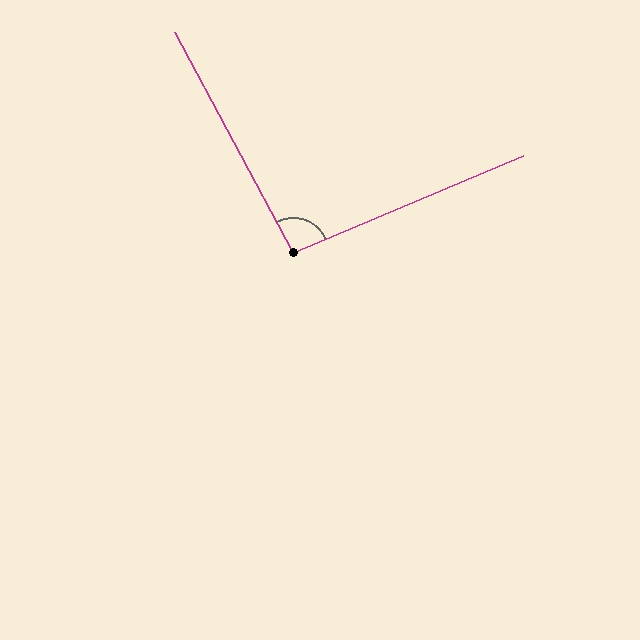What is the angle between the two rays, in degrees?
Approximately 95 degrees.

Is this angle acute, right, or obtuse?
It is obtuse.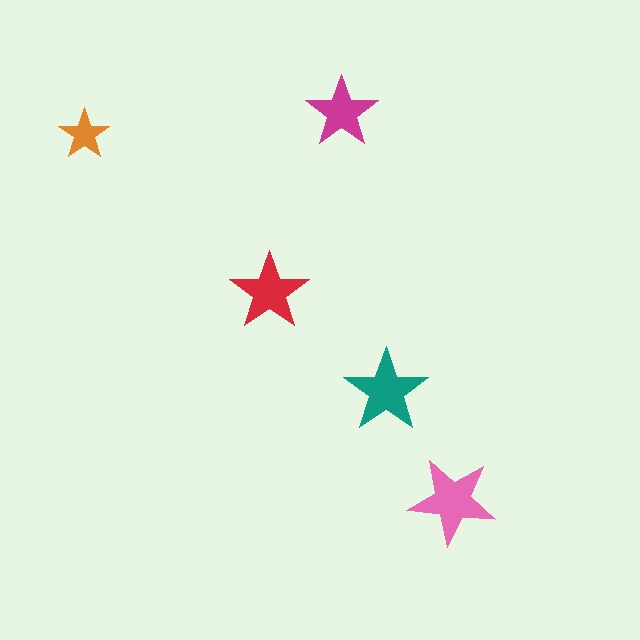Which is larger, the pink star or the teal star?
The pink one.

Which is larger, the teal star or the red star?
The teal one.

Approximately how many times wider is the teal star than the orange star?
About 1.5 times wider.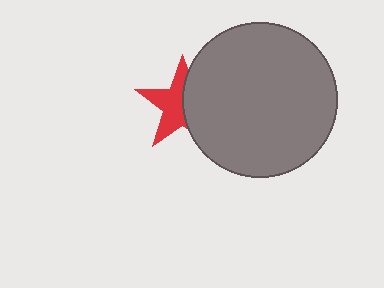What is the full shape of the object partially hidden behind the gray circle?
The partially hidden object is a red star.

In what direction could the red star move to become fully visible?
The red star could move left. That would shift it out from behind the gray circle entirely.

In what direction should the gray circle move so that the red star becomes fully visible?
The gray circle should move right. That is the shortest direction to clear the overlap and leave the red star fully visible.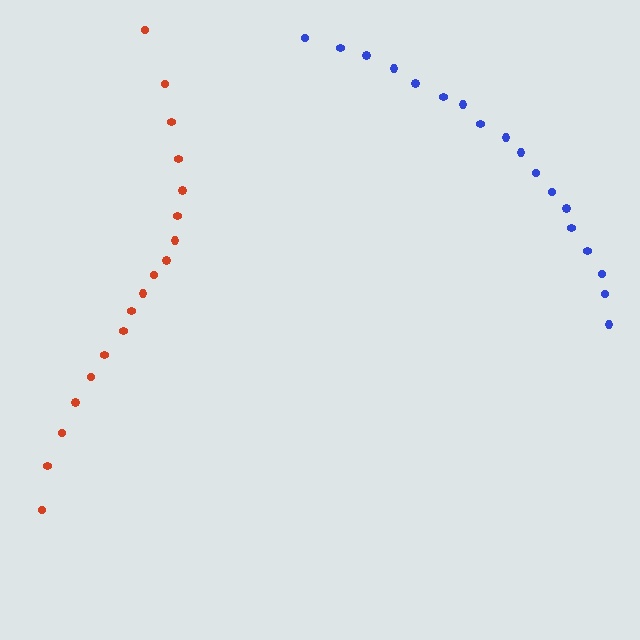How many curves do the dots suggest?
There are 2 distinct paths.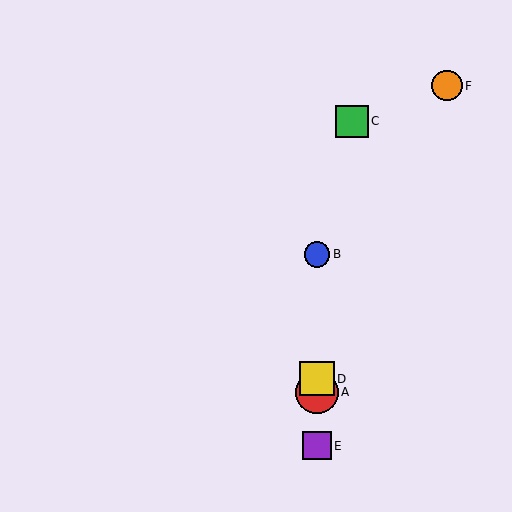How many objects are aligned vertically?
4 objects (A, B, D, E) are aligned vertically.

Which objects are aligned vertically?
Objects A, B, D, E are aligned vertically.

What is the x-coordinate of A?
Object A is at x≈317.